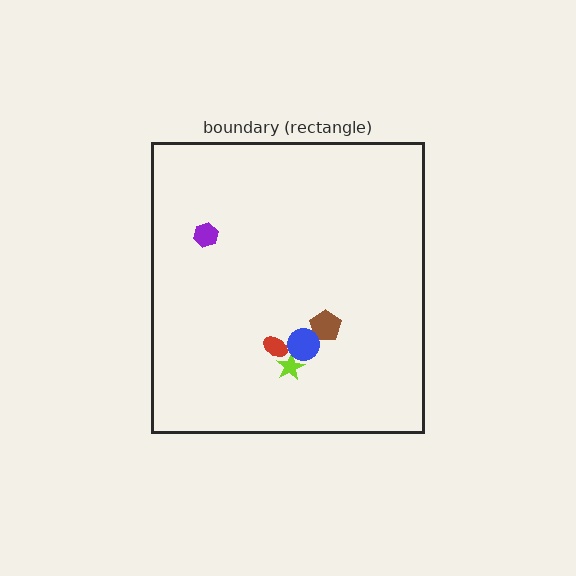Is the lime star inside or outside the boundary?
Inside.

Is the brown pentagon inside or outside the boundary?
Inside.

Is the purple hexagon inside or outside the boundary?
Inside.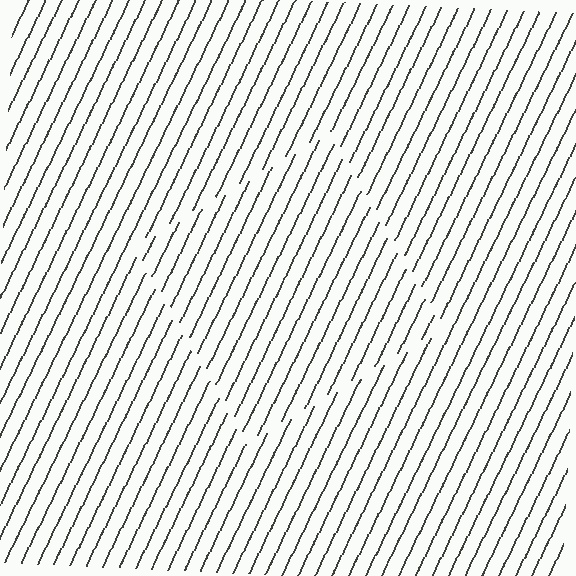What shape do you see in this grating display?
An illusory square. The interior of the shape contains the same grating, shifted by half a period — the contour is defined by the phase discontinuity where line-ends from the inner and outer gratings abut.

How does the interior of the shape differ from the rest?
The interior of the shape contains the same grating, shifted by half a period — the contour is defined by the phase discontinuity where line-ends from the inner and outer gratings abut.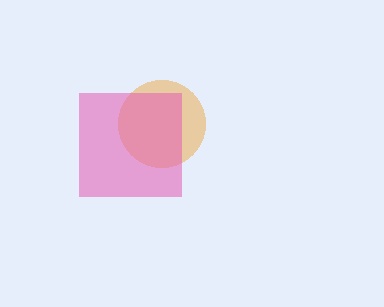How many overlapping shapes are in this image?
There are 2 overlapping shapes in the image.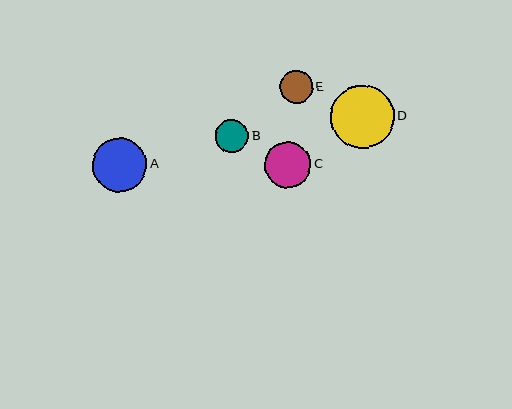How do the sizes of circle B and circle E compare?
Circle B and circle E are approximately the same size.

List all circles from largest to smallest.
From largest to smallest: D, A, C, B, E.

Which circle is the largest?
Circle D is the largest with a size of approximately 63 pixels.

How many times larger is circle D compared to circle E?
Circle D is approximately 1.9 times the size of circle E.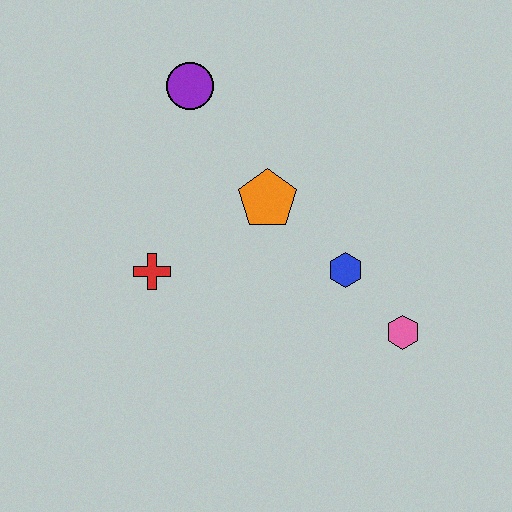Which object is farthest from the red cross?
The pink hexagon is farthest from the red cross.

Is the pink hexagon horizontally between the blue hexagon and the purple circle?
No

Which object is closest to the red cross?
The orange pentagon is closest to the red cross.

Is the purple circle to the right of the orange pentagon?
No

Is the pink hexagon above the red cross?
No